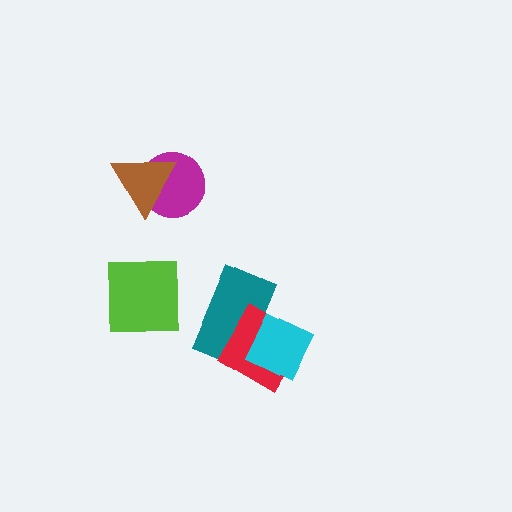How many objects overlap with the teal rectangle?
2 objects overlap with the teal rectangle.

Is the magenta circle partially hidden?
Yes, it is partially covered by another shape.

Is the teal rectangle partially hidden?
Yes, it is partially covered by another shape.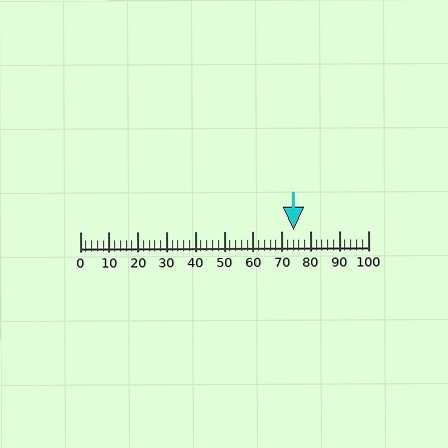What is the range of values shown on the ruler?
The ruler shows values from 0 to 100.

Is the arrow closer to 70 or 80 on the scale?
The arrow is closer to 70.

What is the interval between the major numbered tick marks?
The major tick marks are spaced 10 units apart.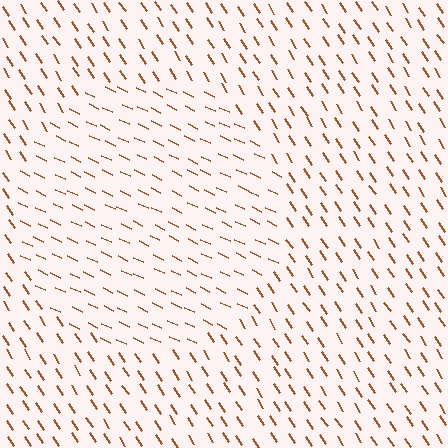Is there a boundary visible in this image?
Yes, there is a texture boundary formed by a change in line orientation.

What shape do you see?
I see a circle.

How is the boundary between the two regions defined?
The boundary is defined purely by a change in line orientation (approximately 31 degrees difference). All lines are the same color and thickness.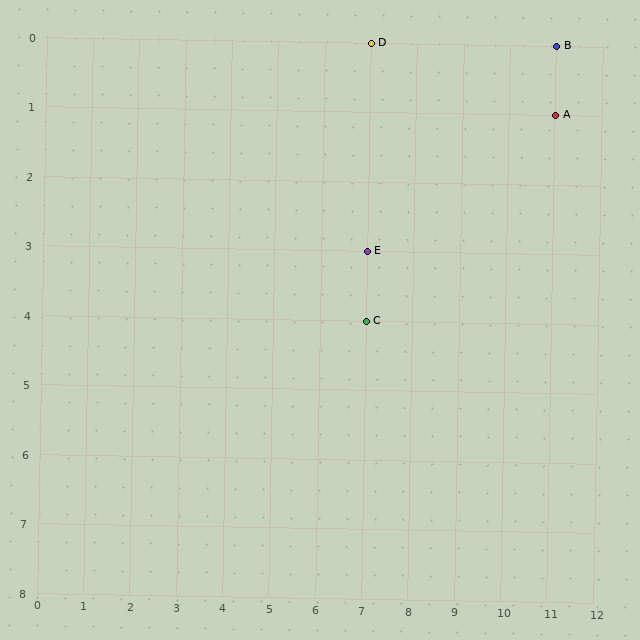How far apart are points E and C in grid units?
Points E and C are 1 row apart.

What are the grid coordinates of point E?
Point E is at grid coordinates (7, 3).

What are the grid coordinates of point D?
Point D is at grid coordinates (7, 0).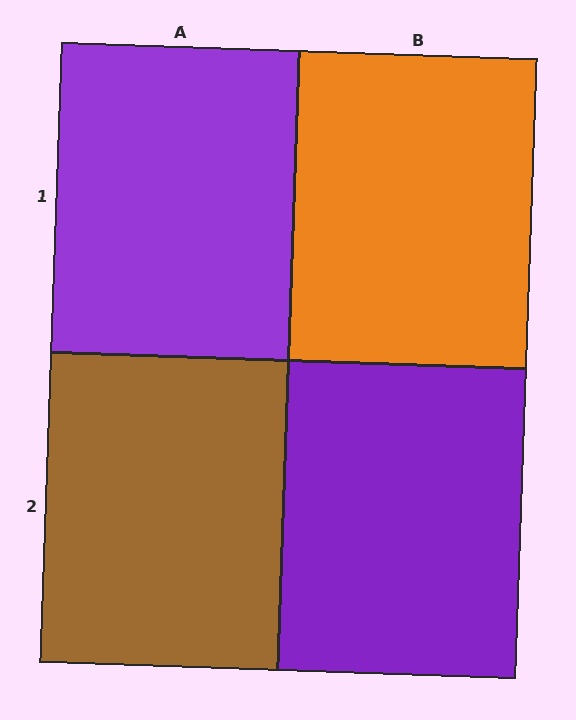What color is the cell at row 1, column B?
Orange.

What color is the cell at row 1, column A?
Purple.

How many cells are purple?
2 cells are purple.